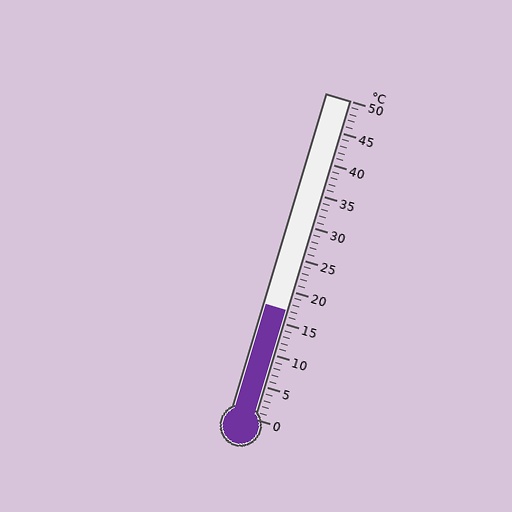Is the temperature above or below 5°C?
The temperature is above 5°C.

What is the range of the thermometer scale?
The thermometer scale ranges from 0°C to 50°C.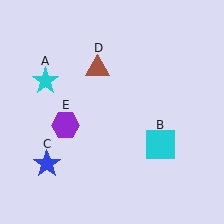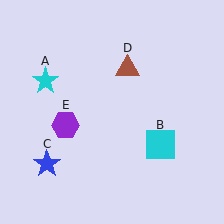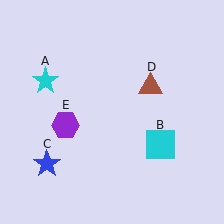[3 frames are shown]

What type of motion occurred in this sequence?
The brown triangle (object D) rotated clockwise around the center of the scene.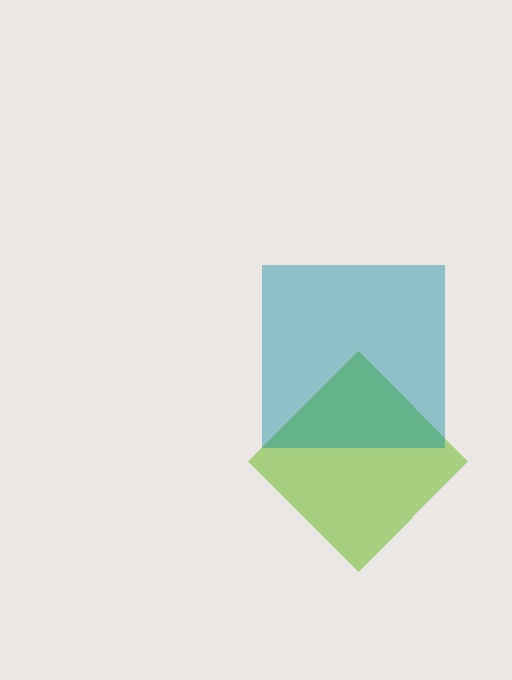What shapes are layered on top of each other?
The layered shapes are: a lime diamond, a teal square.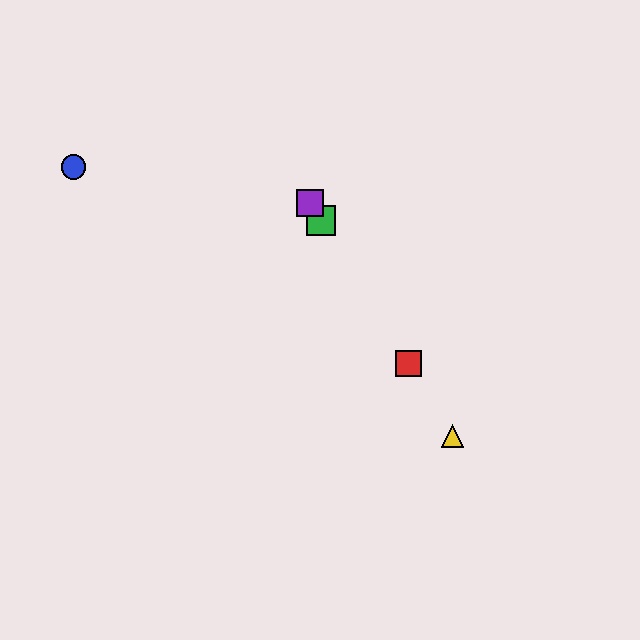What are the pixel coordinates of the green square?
The green square is at (321, 220).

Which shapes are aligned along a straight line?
The red square, the green square, the yellow triangle, the purple square are aligned along a straight line.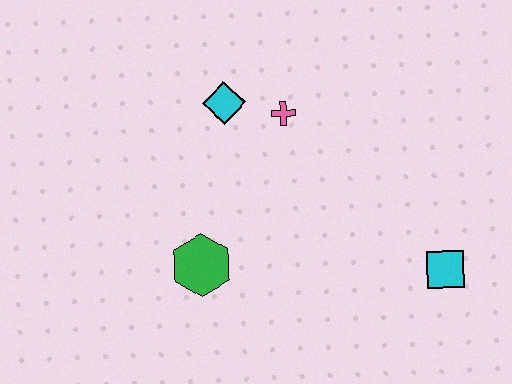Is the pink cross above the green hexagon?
Yes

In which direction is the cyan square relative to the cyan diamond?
The cyan square is to the right of the cyan diamond.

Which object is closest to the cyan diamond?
The pink cross is closest to the cyan diamond.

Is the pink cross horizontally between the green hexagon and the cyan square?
Yes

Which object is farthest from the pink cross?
The cyan square is farthest from the pink cross.